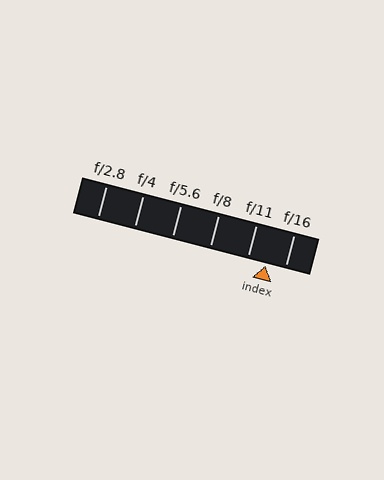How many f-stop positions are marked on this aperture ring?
There are 6 f-stop positions marked.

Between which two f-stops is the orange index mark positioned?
The index mark is between f/11 and f/16.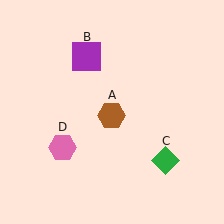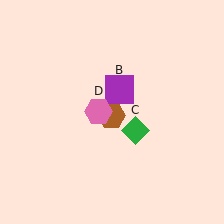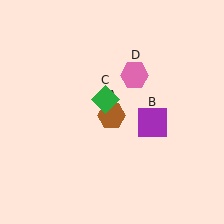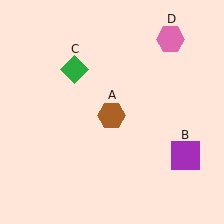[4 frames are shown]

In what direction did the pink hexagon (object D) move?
The pink hexagon (object D) moved up and to the right.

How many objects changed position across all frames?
3 objects changed position: purple square (object B), green diamond (object C), pink hexagon (object D).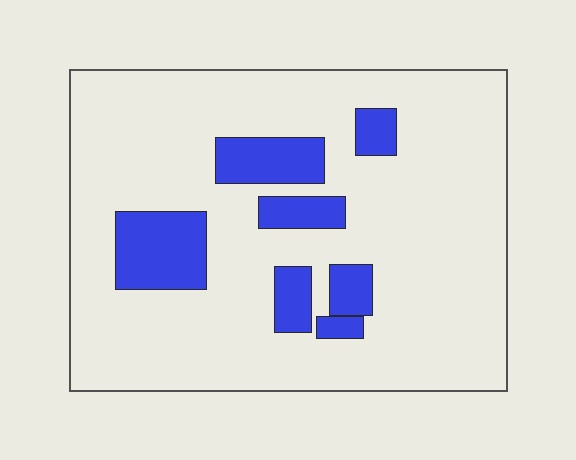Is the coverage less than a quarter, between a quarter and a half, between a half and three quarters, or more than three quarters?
Less than a quarter.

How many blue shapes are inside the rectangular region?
7.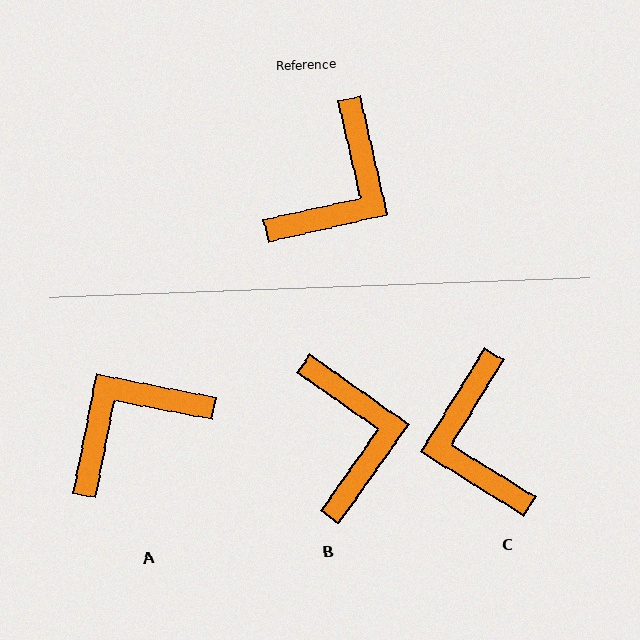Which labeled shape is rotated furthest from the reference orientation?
A, about 156 degrees away.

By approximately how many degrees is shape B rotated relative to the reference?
Approximately 42 degrees counter-clockwise.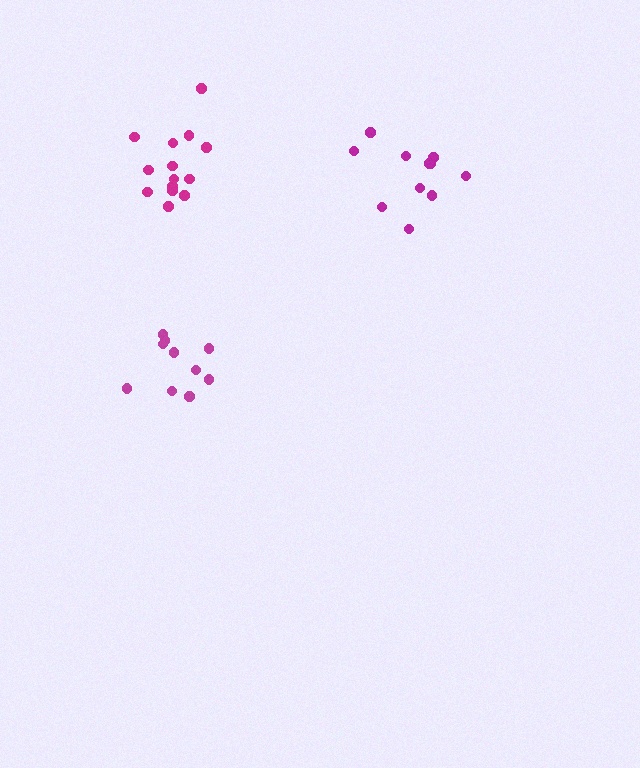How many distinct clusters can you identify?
There are 3 distinct clusters.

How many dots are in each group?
Group 1: 14 dots, Group 2: 11 dots, Group 3: 10 dots (35 total).